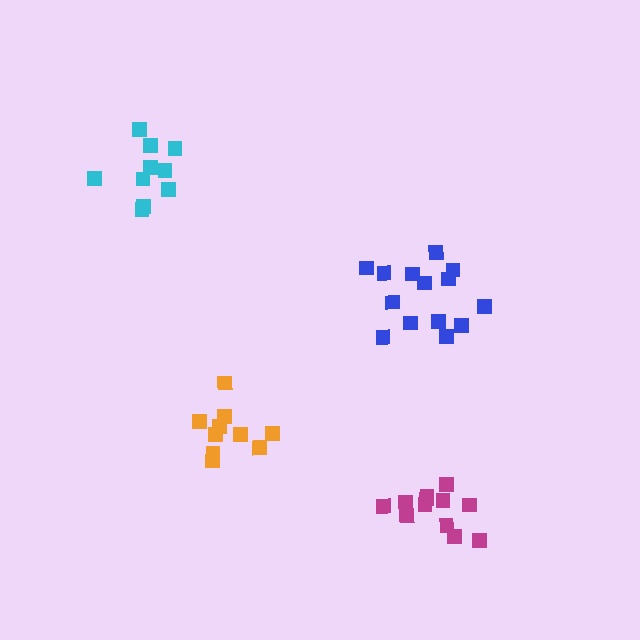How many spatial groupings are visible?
There are 4 spatial groupings.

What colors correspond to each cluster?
The clusters are colored: cyan, blue, magenta, orange.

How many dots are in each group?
Group 1: 10 dots, Group 2: 14 dots, Group 3: 12 dots, Group 4: 10 dots (46 total).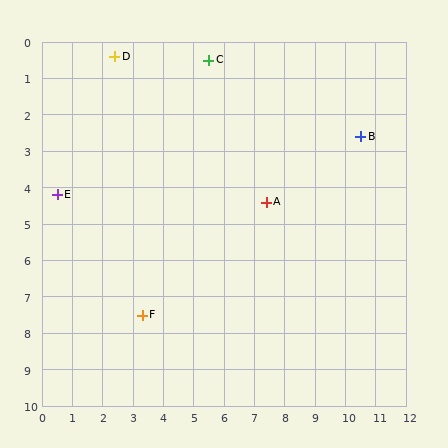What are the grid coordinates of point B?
Point B is at approximately (10.5, 2.6).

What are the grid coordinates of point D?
Point D is at approximately (2.4, 0.4).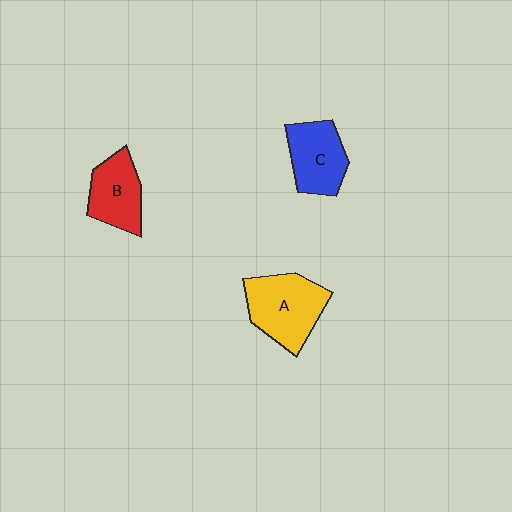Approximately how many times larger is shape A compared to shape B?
Approximately 1.3 times.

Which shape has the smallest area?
Shape B (red).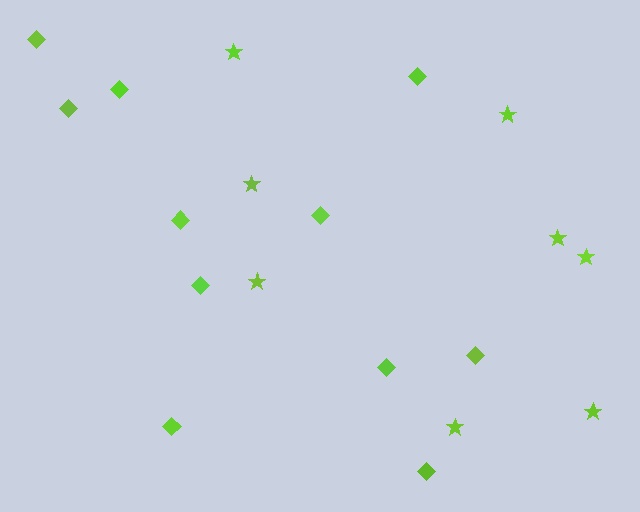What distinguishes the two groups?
There are 2 groups: one group of stars (8) and one group of diamonds (11).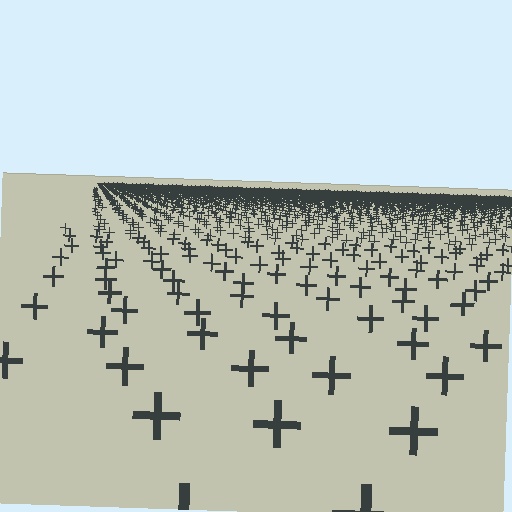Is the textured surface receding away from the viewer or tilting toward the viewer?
The surface is receding away from the viewer. Texture elements get smaller and denser toward the top.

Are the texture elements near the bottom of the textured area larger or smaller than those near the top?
Larger. Near the bottom, elements are closer to the viewer and appear at a bigger on-screen size.